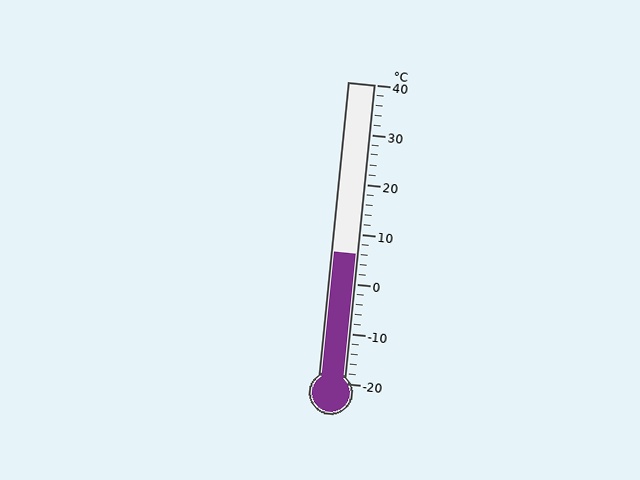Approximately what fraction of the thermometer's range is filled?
The thermometer is filled to approximately 45% of its range.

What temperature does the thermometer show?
The thermometer shows approximately 6°C.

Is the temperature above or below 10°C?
The temperature is below 10°C.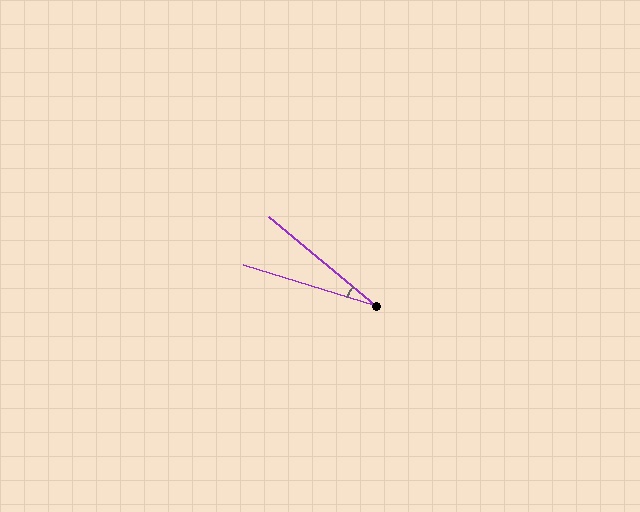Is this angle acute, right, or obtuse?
It is acute.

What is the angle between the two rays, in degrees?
Approximately 23 degrees.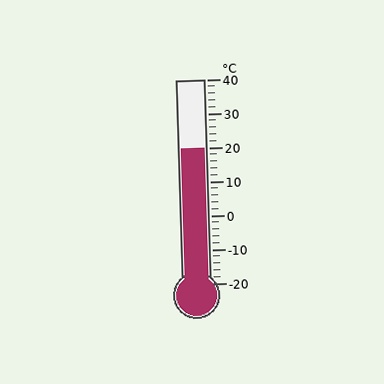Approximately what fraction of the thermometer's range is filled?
The thermometer is filled to approximately 65% of its range.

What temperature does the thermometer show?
The thermometer shows approximately 20°C.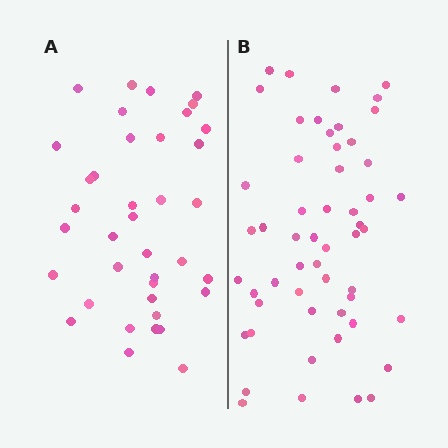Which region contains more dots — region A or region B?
Region B (the right region) has more dots.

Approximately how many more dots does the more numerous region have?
Region B has approximately 15 more dots than region A.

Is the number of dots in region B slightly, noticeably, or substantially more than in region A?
Region B has noticeably more, but not dramatically so. The ratio is roughly 1.4 to 1.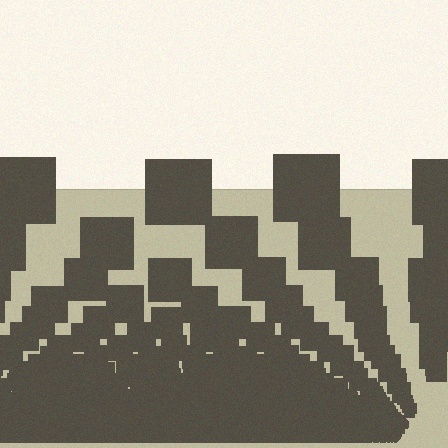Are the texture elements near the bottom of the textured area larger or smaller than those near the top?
Smaller. The gradient is inverted — elements near the bottom are smaller and denser.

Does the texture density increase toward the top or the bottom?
Density increases toward the bottom.